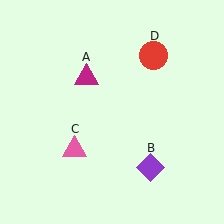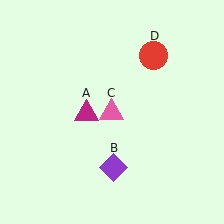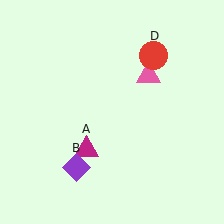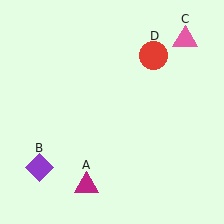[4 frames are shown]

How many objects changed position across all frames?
3 objects changed position: magenta triangle (object A), purple diamond (object B), pink triangle (object C).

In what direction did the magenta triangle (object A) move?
The magenta triangle (object A) moved down.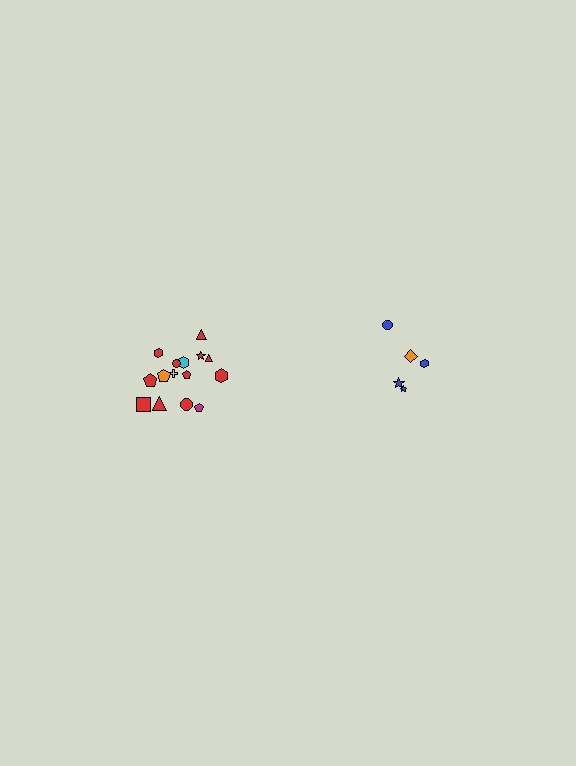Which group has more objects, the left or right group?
The left group.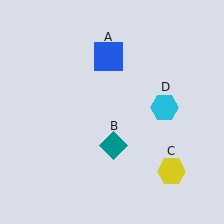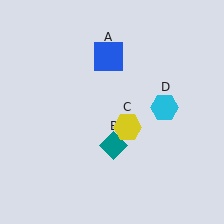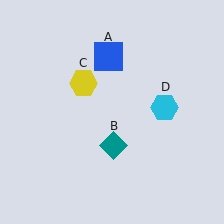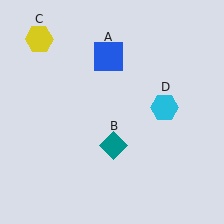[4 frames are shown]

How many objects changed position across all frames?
1 object changed position: yellow hexagon (object C).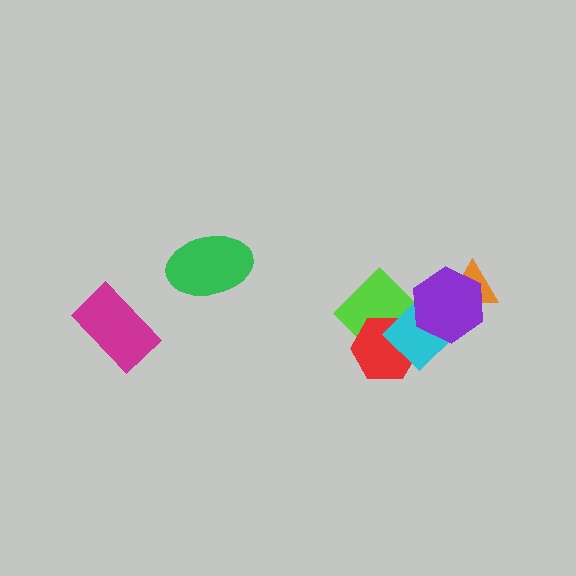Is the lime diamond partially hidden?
Yes, it is partially covered by another shape.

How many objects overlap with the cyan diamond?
3 objects overlap with the cyan diamond.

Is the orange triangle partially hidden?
Yes, it is partially covered by another shape.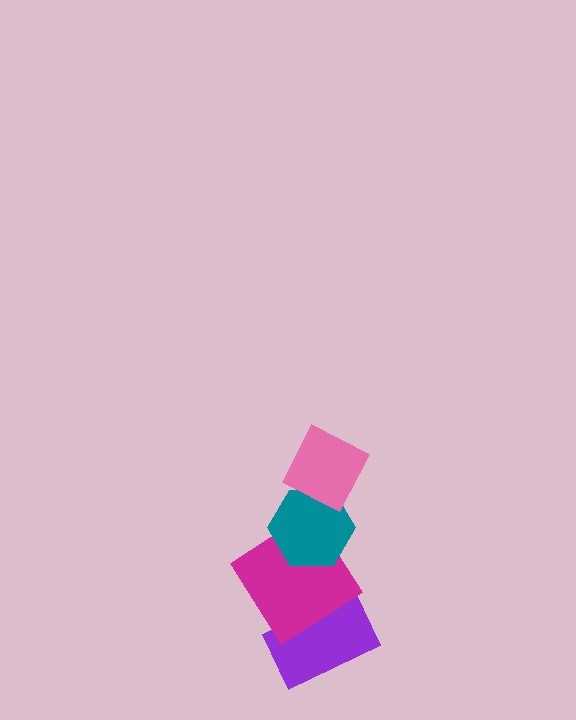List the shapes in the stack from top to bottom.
From top to bottom: the pink diamond, the teal hexagon, the magenta diamond, the purple rectangle.